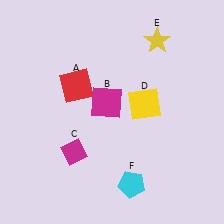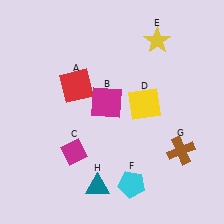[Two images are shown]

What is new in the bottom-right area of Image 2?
A brown cross (G) was added in the bottom-right area of Image 2.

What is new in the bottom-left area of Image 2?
A teal triangle (H) was added in the bottom-left area of Image 2.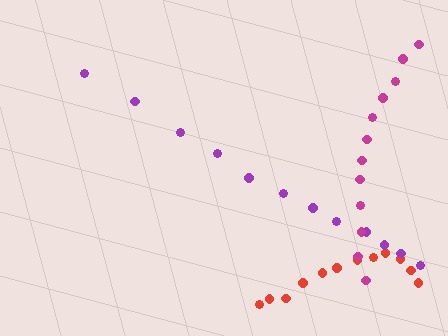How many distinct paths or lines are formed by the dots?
There are 3 distinct paths.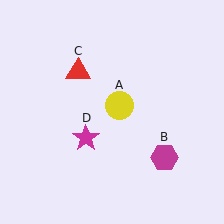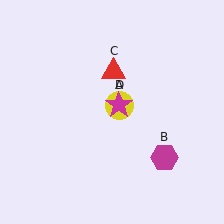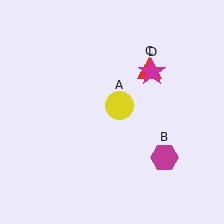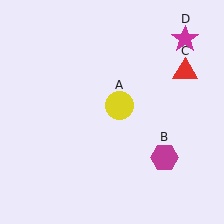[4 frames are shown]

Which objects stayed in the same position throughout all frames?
Yellow circle (object A) and magenta hexagon (object B) remained stationary.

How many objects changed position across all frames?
2 objects changed position: red triangle (object C), magenta star (object D).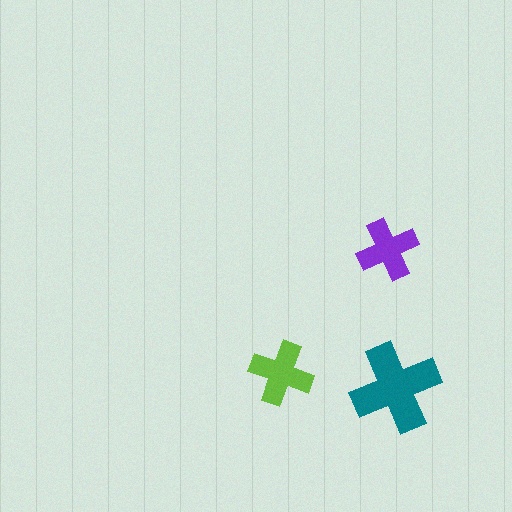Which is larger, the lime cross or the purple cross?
The lime one.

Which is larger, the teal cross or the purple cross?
The teal one.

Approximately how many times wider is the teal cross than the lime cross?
About 1.5 times wider.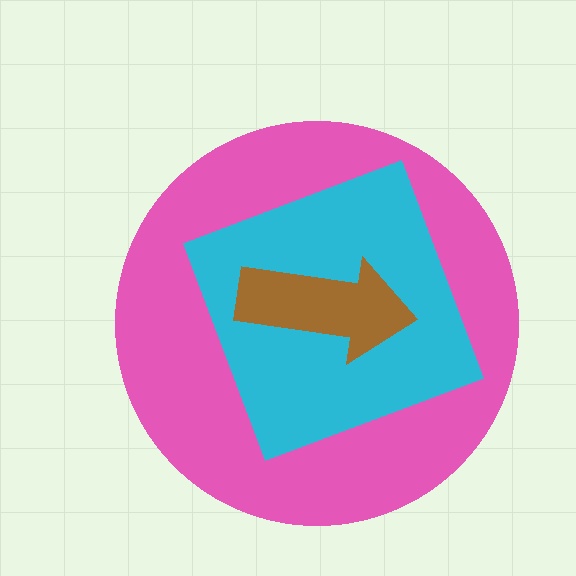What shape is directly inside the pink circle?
The cyan square.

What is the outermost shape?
The pink circle.